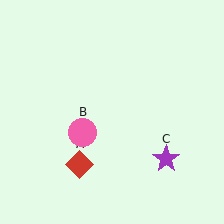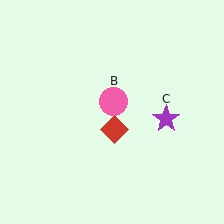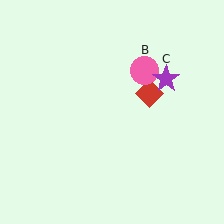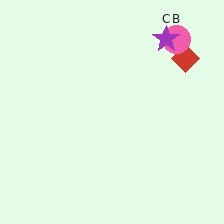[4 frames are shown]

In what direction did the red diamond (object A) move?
The red diamond (object A) moved up and to the right.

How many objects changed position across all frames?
3 objects changed position: red diamond (object A), pink circle (object B), purple star (object C).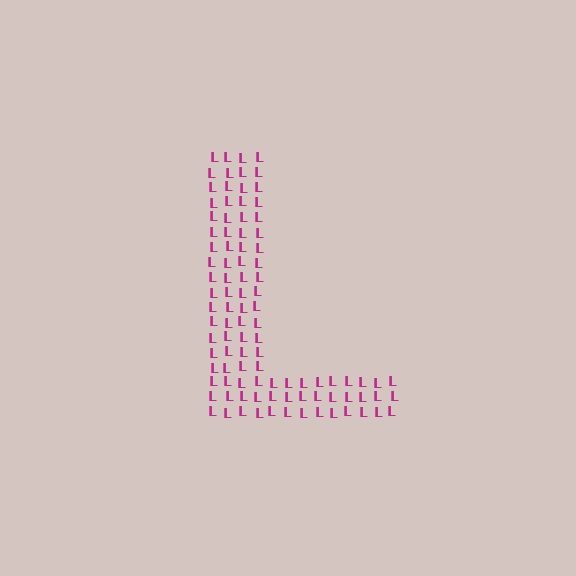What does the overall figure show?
The overall figure shows the letter L.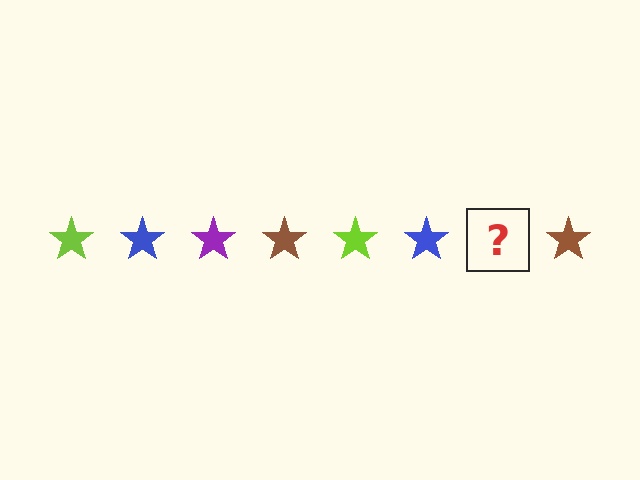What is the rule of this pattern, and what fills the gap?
The rule is that the pattern cycles through lime, blue, purple, brown stars. The gap should be filled with a purple star.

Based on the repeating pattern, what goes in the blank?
The blank should be a purple star.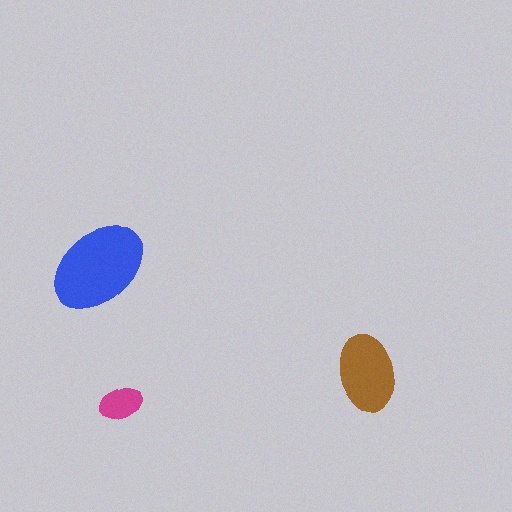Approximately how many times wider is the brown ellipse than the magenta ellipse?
About 2 times wider.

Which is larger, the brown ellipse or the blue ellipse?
The blue one.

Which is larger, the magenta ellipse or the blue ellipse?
The blue one.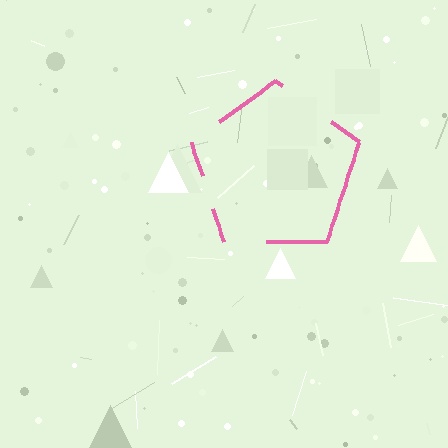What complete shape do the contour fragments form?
The contour fragments form a pentagon.